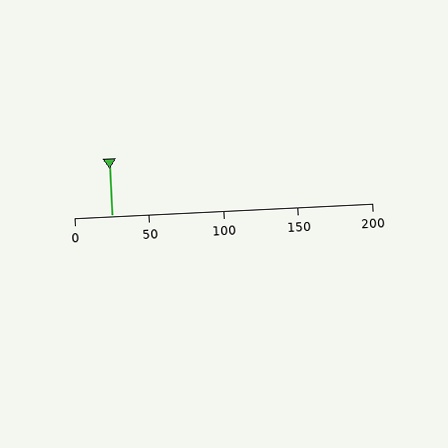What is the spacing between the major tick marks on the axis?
The major ticks are spaced 50 apart.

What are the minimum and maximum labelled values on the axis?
The axis runs from 0 to 200.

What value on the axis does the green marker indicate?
The marker indicates approximately 25.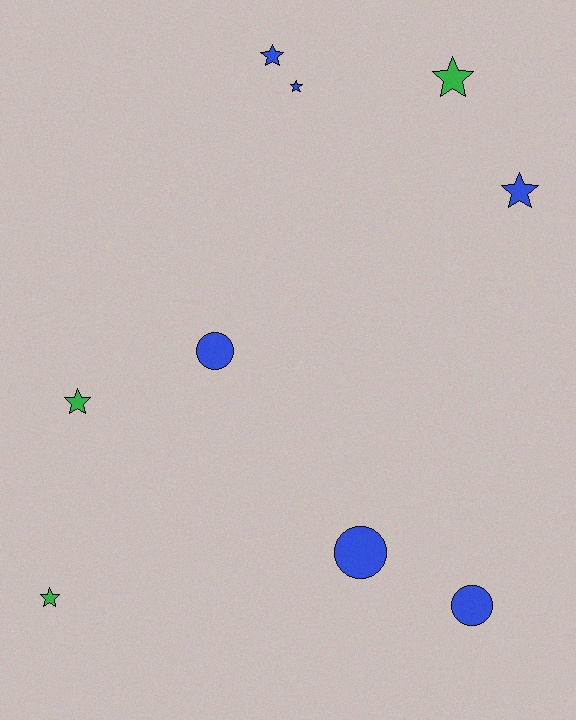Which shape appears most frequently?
Star, with 6 objects.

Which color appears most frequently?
Blue, with 6 objects.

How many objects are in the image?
There are 9 objects.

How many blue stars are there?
There are 3 blue stars.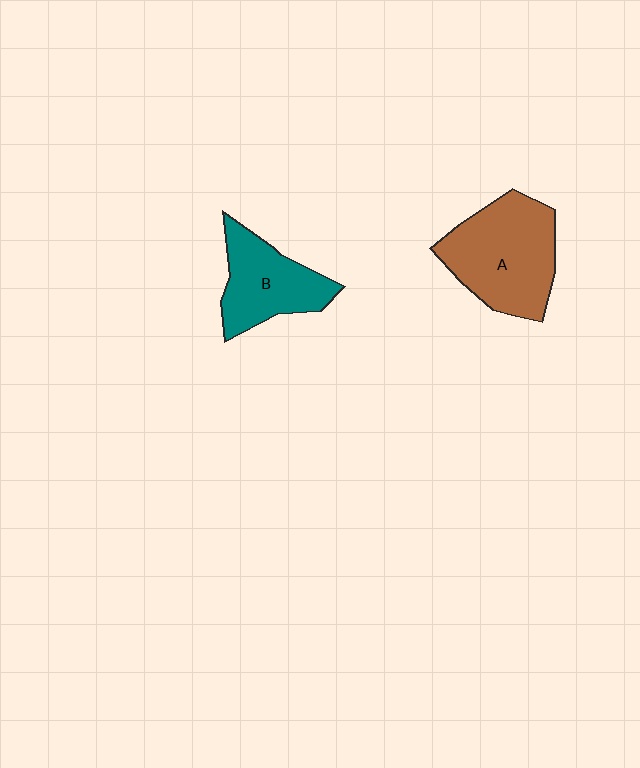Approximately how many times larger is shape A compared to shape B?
Approximately 1.4 times.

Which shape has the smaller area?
Shape B (teal).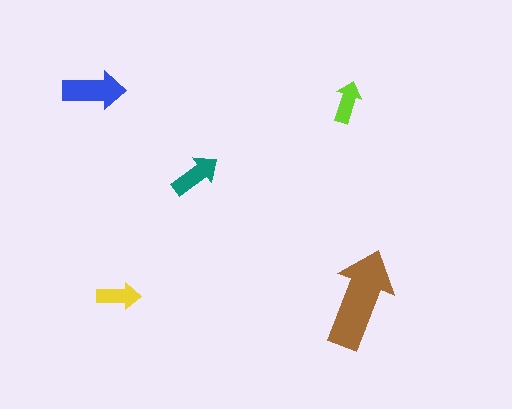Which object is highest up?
The blue arrow is topmost.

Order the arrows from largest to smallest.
the brown one, the blue one, the teal one, the yellow one, the lime one.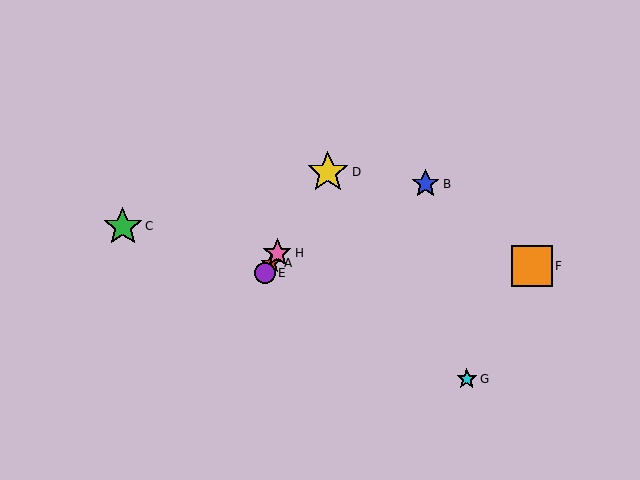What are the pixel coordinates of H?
Object H is at (277, 253).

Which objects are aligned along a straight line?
Objects A, D, E, H are aligned along a straight line.